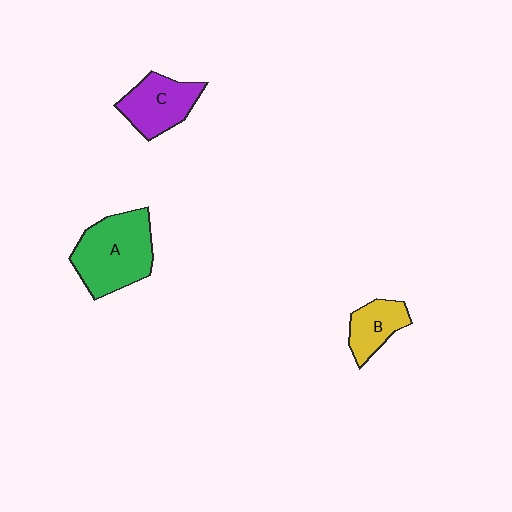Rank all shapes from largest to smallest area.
From largest to smallest: A (green), C (purple), B (yellow).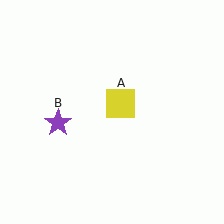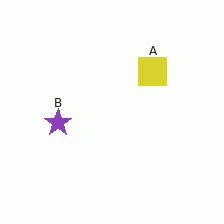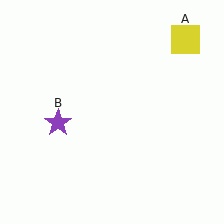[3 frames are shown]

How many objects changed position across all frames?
1 object changed position: yellow square (object A).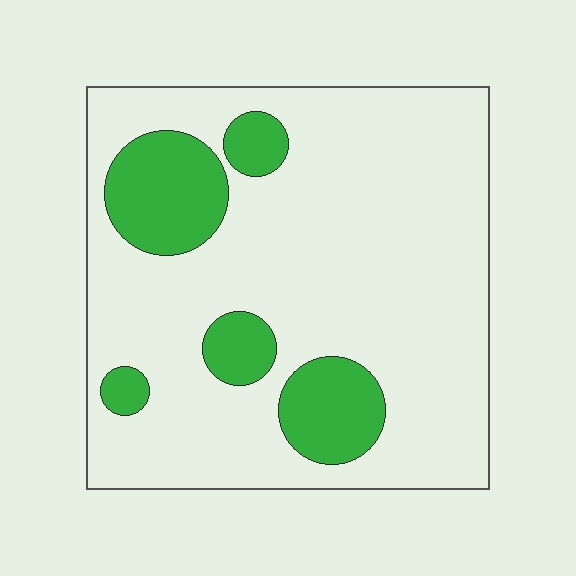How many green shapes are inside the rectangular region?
5.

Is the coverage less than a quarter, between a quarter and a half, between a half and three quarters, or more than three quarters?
Less than a quarter.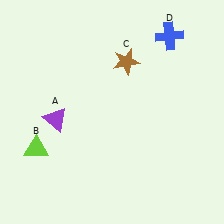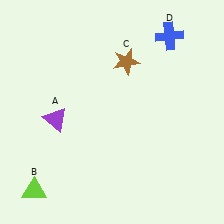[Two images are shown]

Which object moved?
The lime triangle (B) moved down.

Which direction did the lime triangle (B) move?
The lime triangle (B) moved down.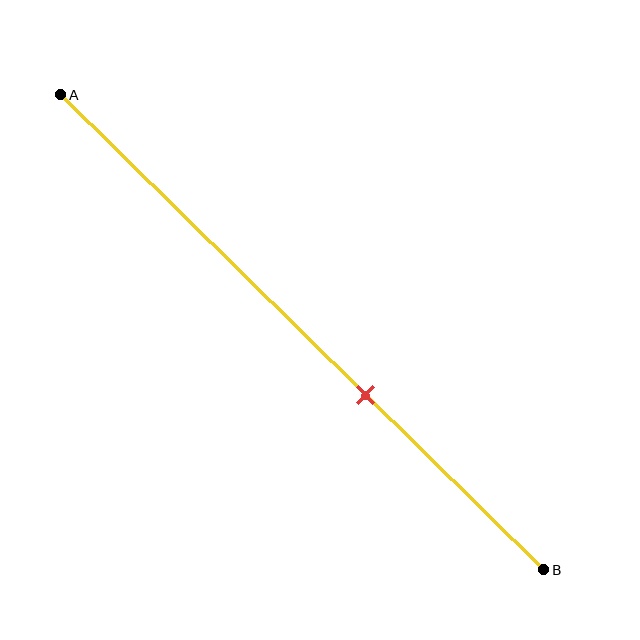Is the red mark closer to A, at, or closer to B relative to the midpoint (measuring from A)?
The red mark is closer to point B than the midpoint of segment AB.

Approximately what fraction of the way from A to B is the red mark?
The red mark is approximately 65% of the way from A to B.